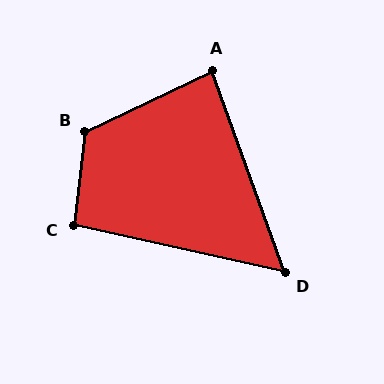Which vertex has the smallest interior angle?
D, at approximately 58 degrees.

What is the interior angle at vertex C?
Approximately 96 degrees (obtuse).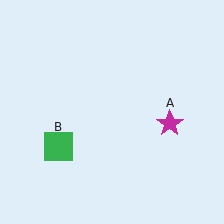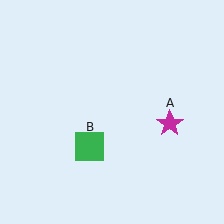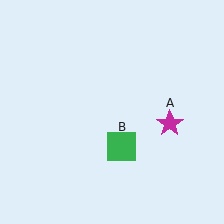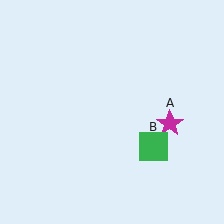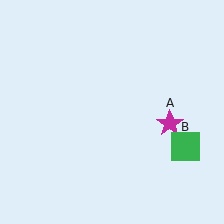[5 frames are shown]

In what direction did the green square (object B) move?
The green square (object B) moved right.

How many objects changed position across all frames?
1 object changed position: green square (object B).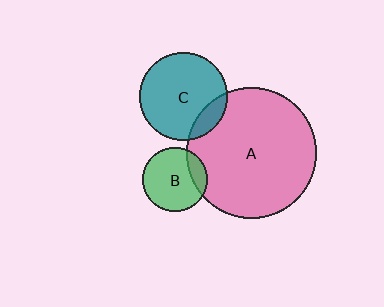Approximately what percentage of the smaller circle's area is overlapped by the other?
Approximately 15%.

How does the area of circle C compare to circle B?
Approximately 1.9 times.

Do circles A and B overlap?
Yes.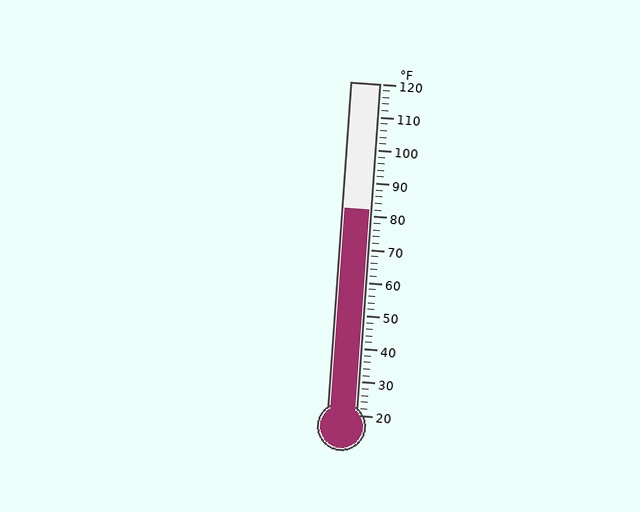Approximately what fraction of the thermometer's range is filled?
The thermometer is filled to approximately 60% of its range.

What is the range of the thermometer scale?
The thermometer scale ranges from 20°F to 120°F.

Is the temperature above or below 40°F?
The temperature is above 40°F.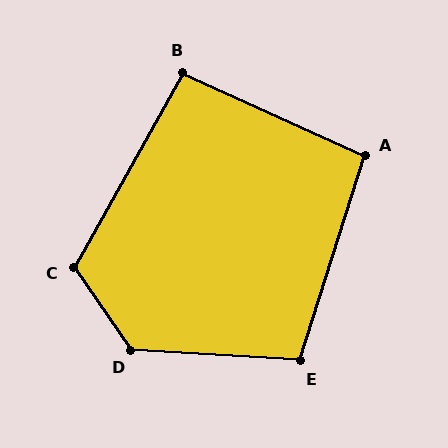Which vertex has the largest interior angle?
D, at approximately 128 degrees.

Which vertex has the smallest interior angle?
B, at approximately 95 degrees.